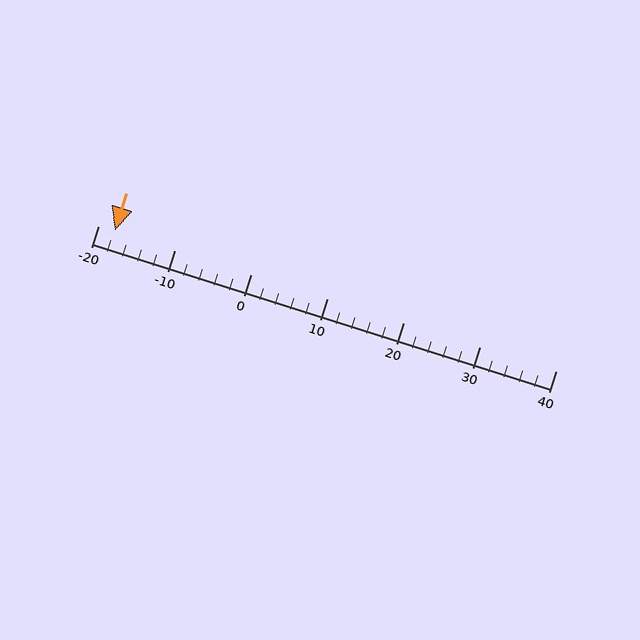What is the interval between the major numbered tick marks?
The major tick marks are spaced 10 units apart.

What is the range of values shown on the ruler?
The ruler shows values from -20 to 40.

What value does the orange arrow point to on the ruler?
The orange arrow points to approximately -18.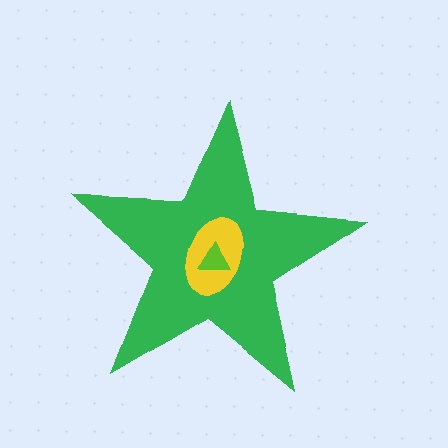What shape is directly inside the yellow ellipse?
The lime triangle.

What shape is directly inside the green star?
The yellow ellipse.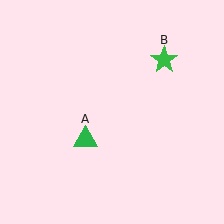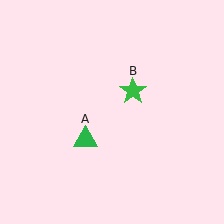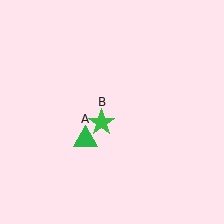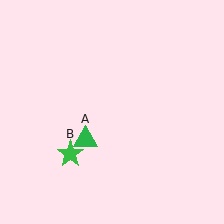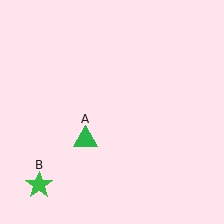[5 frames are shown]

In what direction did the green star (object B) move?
The green star (object B) moved down and to the left.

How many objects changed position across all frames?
1 object changed position: green star (object B).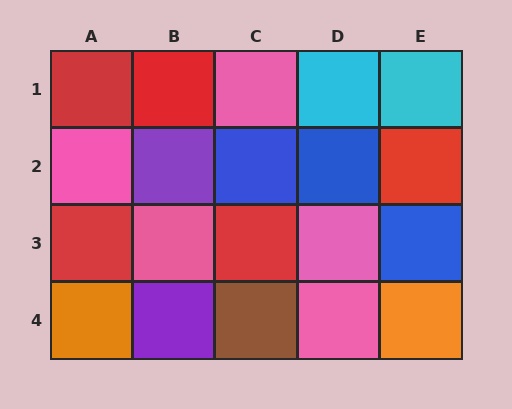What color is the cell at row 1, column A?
Red.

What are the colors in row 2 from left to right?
Pink, purple, blue, blue, red.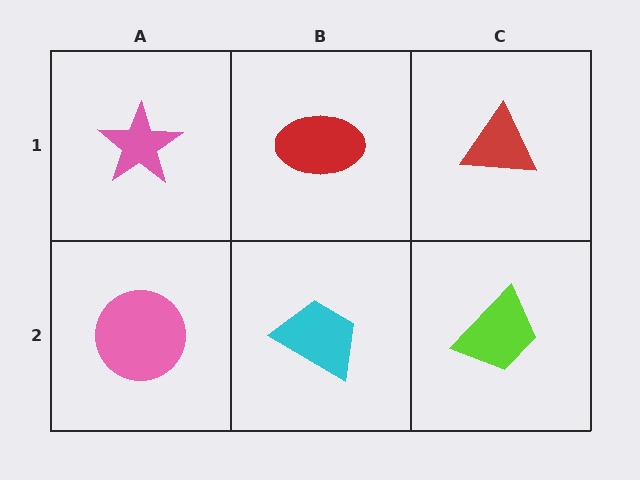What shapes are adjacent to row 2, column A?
A pink star (row 1, column A), a cyan trapezoid (row 2, column B).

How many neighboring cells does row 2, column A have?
2.